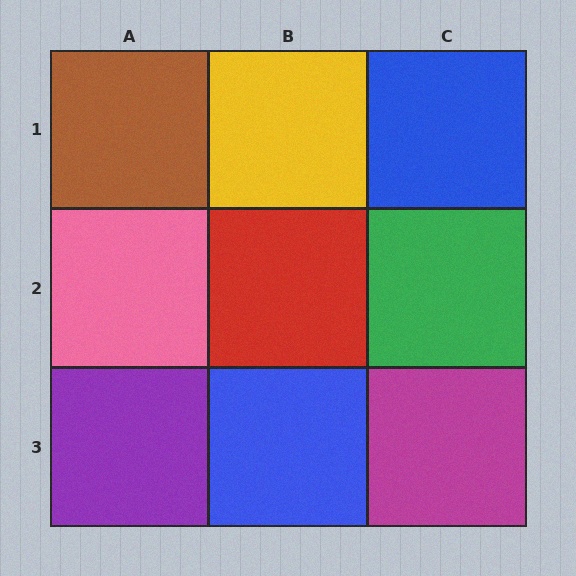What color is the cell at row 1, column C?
Blue.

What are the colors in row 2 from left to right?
Pink, red, green.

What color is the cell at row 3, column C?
Magenta.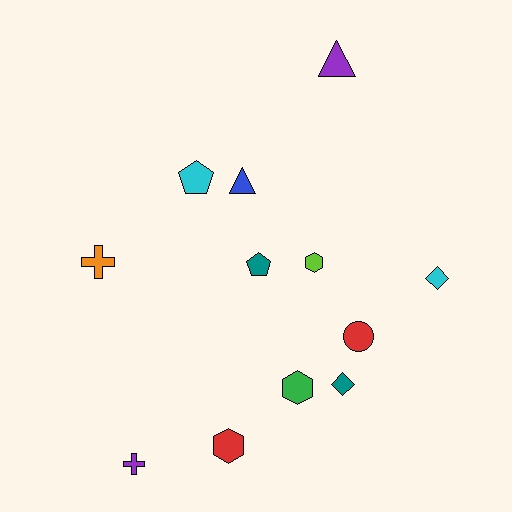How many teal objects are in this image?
There are 2 teal objects.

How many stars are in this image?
There are no stars.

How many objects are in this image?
There are 12 objects.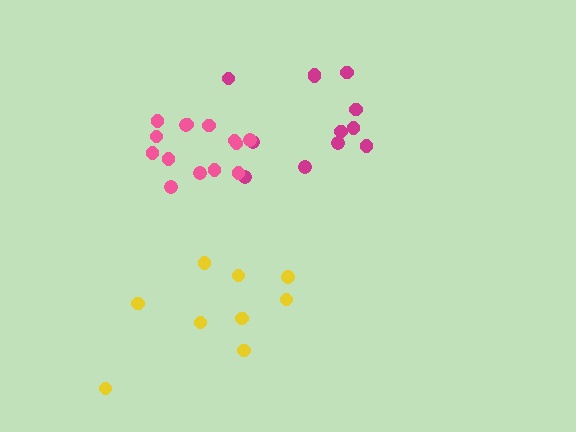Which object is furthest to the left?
The pink cluster is leftmost.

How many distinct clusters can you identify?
There are 3 distinct clusters.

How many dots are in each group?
Group 1: 9 dots, Group 2: 12 dots, Group 3: 14 dots (35 total).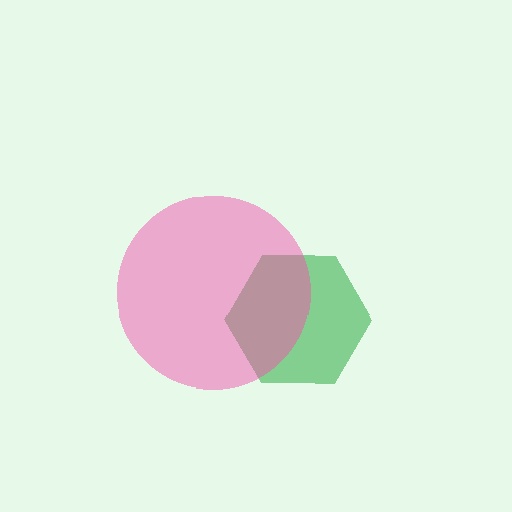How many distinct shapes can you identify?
There are 2 distinct shapes: a green hexagon, a pink circle.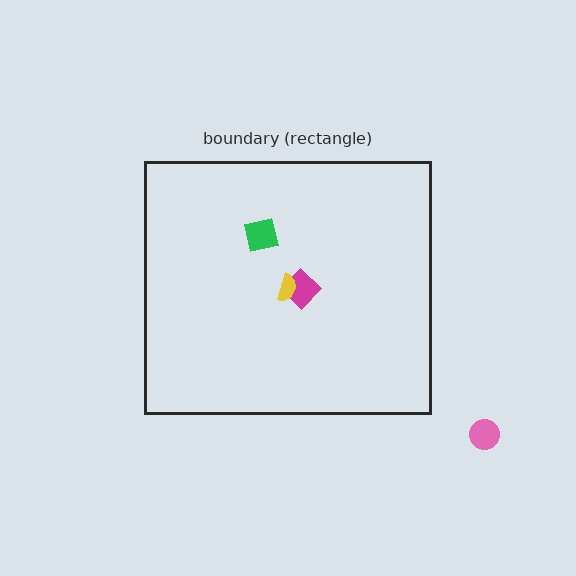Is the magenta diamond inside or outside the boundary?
Inside.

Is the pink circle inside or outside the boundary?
Outside.